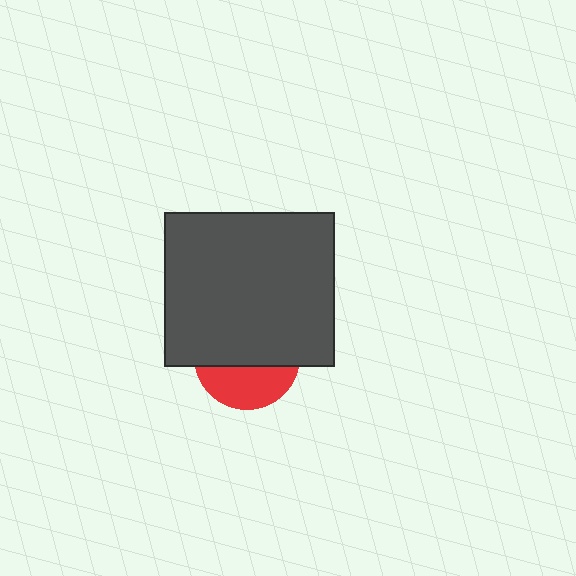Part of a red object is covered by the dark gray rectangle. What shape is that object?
It is a circle.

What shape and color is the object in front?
The object in front is a dark gray rectangle.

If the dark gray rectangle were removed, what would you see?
You would see the complete red circle.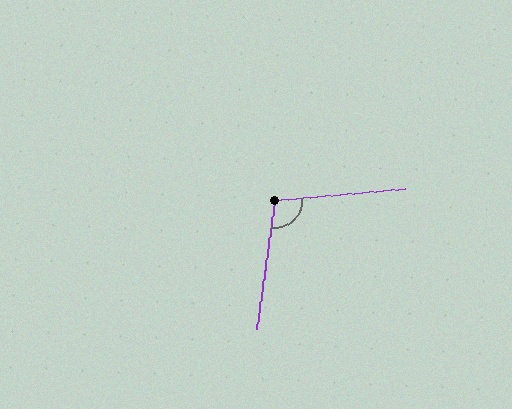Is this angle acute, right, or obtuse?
It is obtuse.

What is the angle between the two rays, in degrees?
Approximately 103 degrees.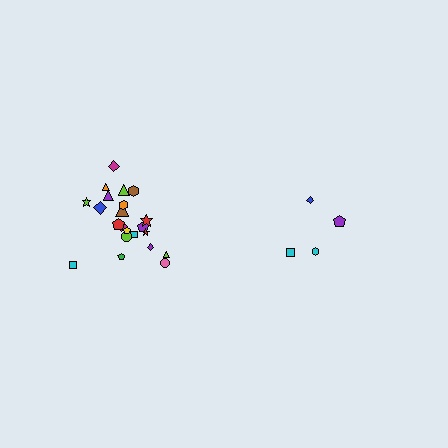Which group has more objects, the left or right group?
The left group.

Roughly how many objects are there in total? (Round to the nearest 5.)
Roughly 25 objects in total.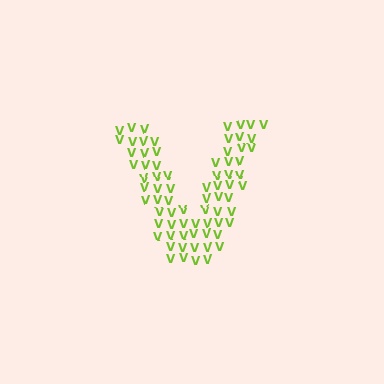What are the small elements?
The small elements are letter V's.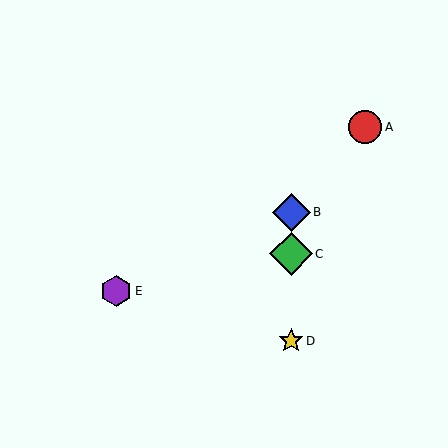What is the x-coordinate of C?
Object C is at x≈291.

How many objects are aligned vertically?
3 objects (B, C, D) are aligned vertically.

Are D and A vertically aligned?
No, D is at x≈291 and A is at x≈365.